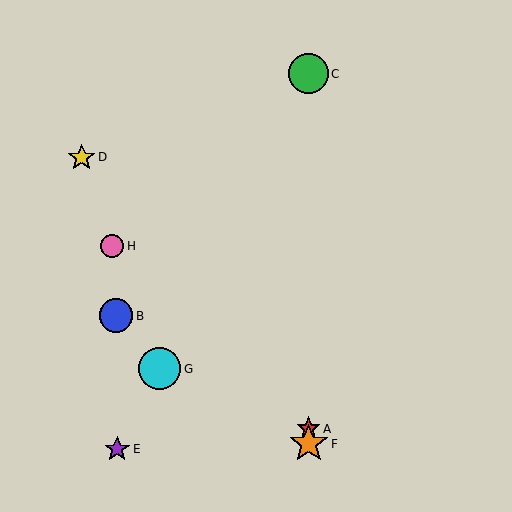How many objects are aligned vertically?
3 objects (A, C, F) are aligned vertically.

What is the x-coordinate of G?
Object G is at x≈160.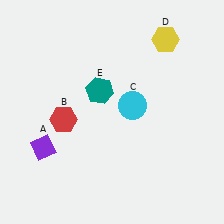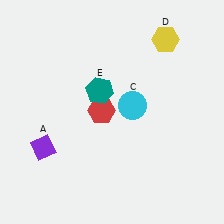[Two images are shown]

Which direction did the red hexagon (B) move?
The red hexagon (B) moved right.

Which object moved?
The red hexagon (B) moved right.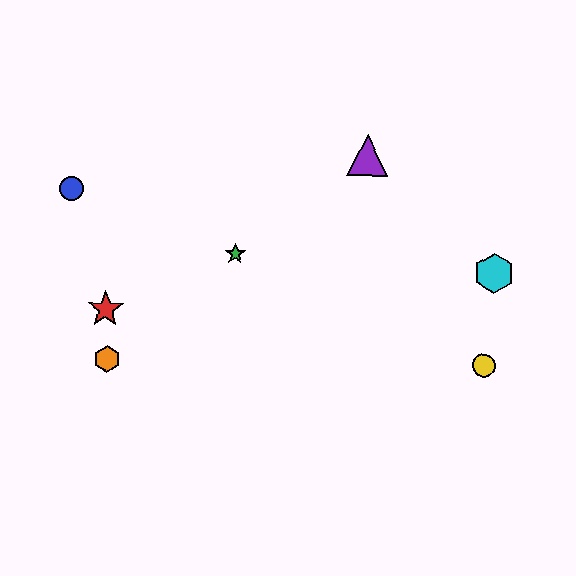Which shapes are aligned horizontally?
The yellow circle, the orange hexagon are aligned horizontally.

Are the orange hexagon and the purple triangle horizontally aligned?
No, the orange hexagon is at y≈359 and the purple triangle is at y≈155.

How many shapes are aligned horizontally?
2 shapes (the yellow circle, the orange hexagon) are aligned horizontally.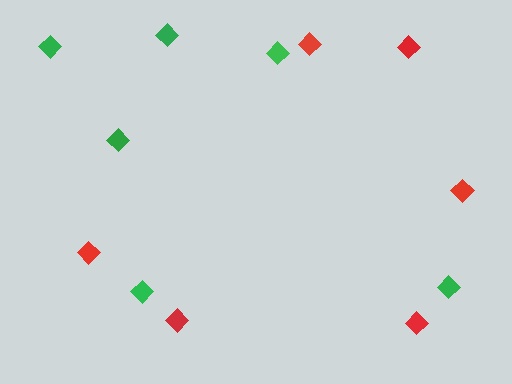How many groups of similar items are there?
There are 2 groups: one group of green diamonds (6) and one group of red diamonds (6).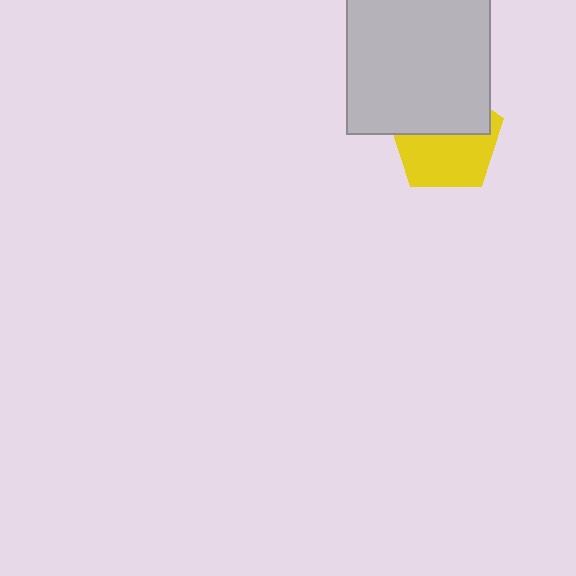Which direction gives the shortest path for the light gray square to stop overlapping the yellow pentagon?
Moving up gives the shortest separation.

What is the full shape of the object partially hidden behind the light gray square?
The partially hidden object is a yellow pentagon.